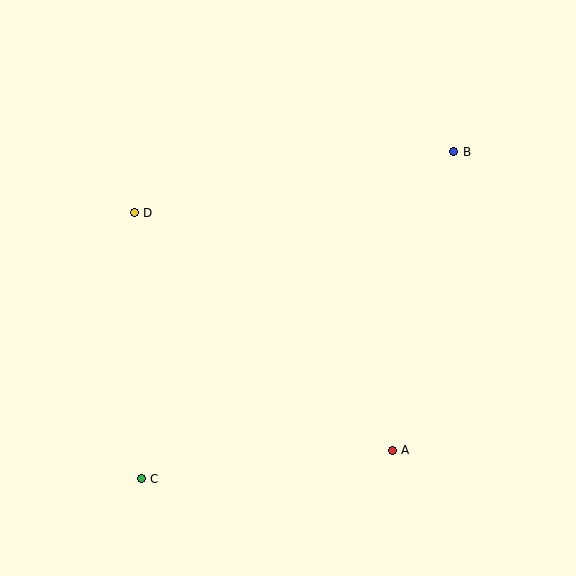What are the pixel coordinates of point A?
Point A is at (392, 450).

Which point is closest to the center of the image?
Point D at (134, 213) is closest to the center.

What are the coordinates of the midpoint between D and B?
The midpoint between D and B is at (294, 182).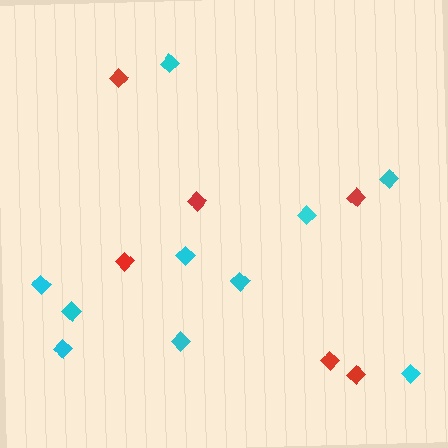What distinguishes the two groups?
There are 2 groups: one group of red diamonds (6) and one group of cyan diamonds (10).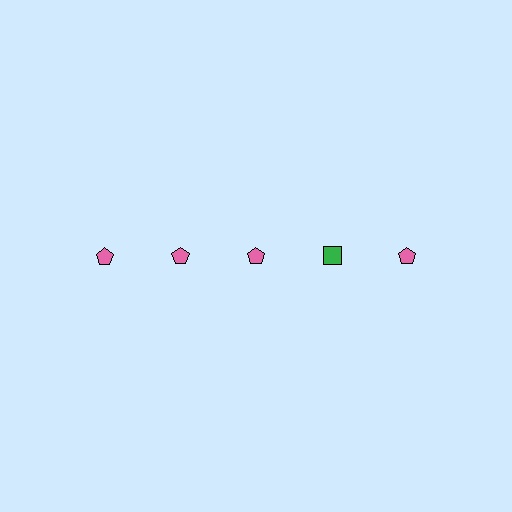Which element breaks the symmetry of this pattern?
The green square in the top row, second from right column breaks the symmetry. All other shapes are pink pentagons.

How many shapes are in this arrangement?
There are 5 shapes arranged in a grid pattern.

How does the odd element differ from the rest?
It differs in both color (green instead of pink) and shape (square instead of pentagon).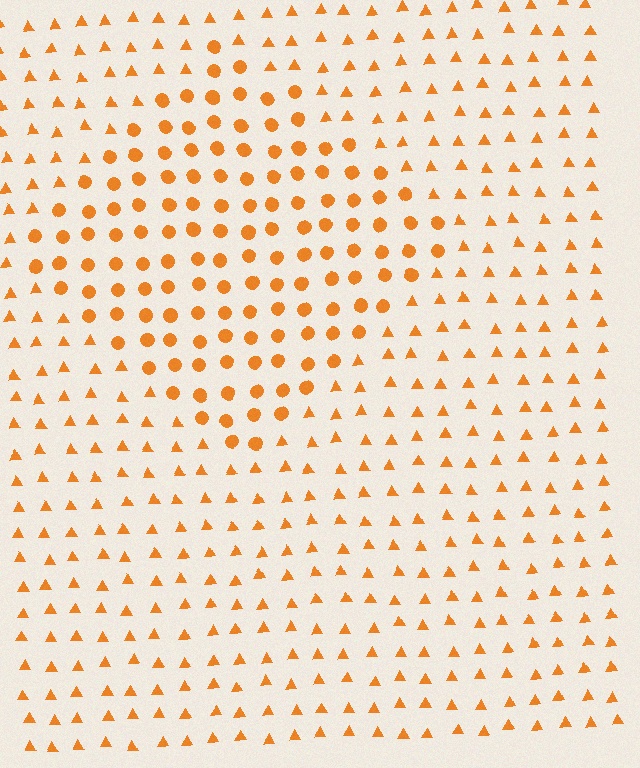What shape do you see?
I see a diamond.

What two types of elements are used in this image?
The image uses circles inside the diamond region and triangles outside it.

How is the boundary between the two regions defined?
The boundary is defined by a change in element shape: circles inside vs. triangles outside. All elements share the same color and spacing.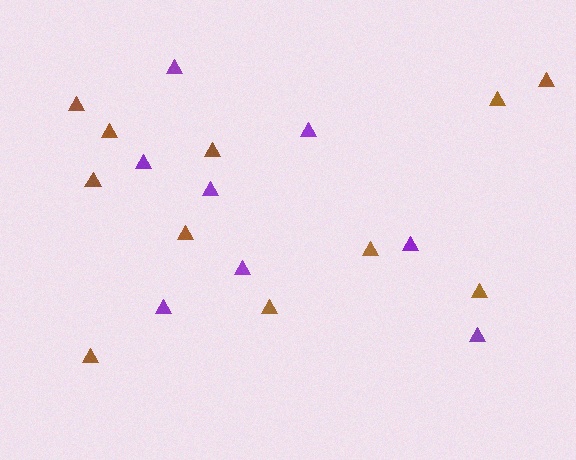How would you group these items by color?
There are 2 groups: one group of purple triangles (8) and one group of brown triangles (11).